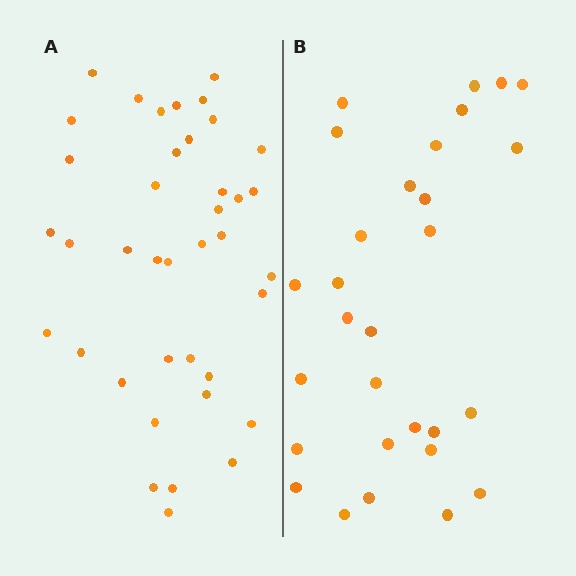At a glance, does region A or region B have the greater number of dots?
Region A (the left region) has more dots.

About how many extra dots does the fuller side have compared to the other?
Region A has roughly 10 or so more dots than region B.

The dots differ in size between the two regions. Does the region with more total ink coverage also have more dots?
No. Region B has more total ink coverage because its dots are larger, but region A actually contains more individual dots. Total area can be misleading — the number of items is what matters here.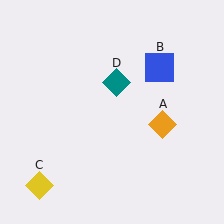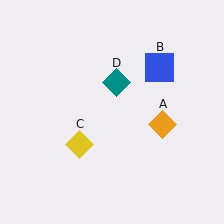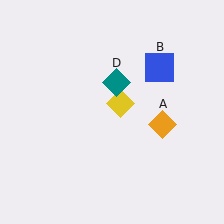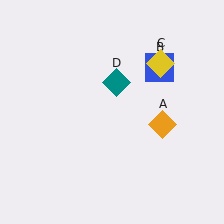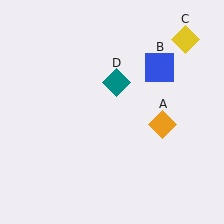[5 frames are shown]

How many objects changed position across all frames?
1 object changed position: yellow diamond (object C).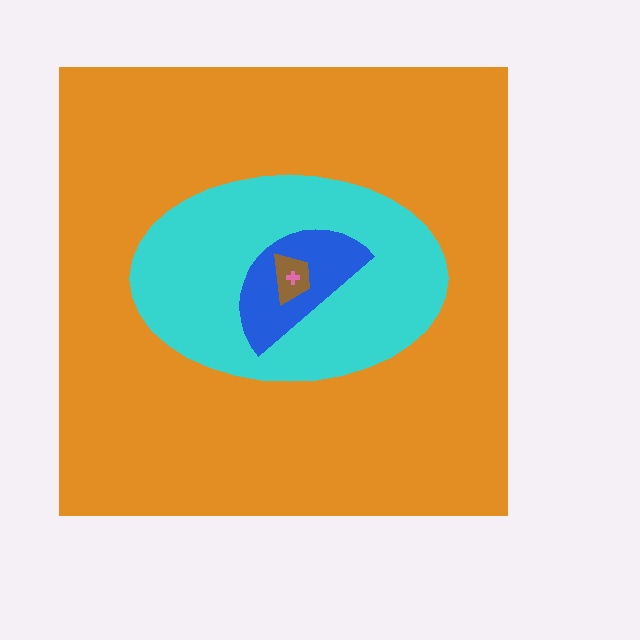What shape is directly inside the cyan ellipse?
The blue semicircle.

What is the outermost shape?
The orange square.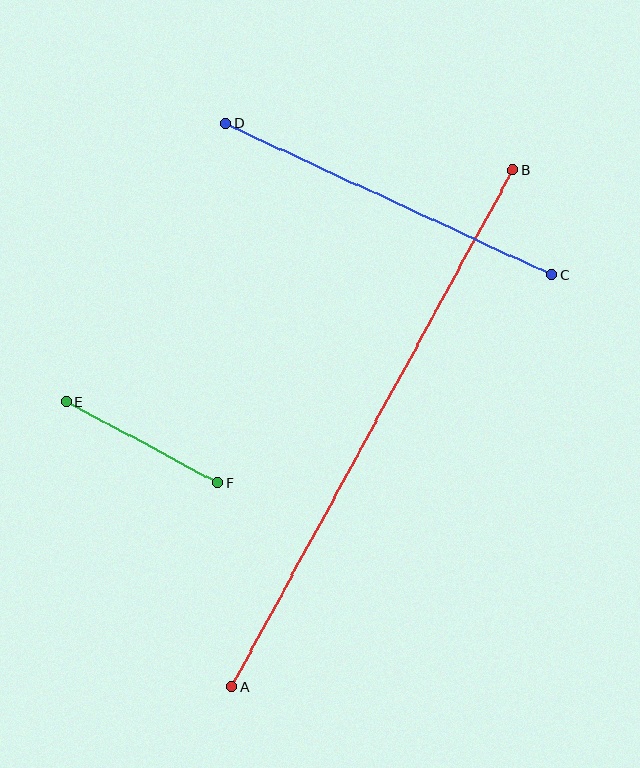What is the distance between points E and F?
The distance is approximately 172 pixels.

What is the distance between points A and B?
The distance is approximately 588 pixels.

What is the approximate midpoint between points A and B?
The midpoint is at approximately (372, 429) pixels.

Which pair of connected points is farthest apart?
Points A and B are farthest apart.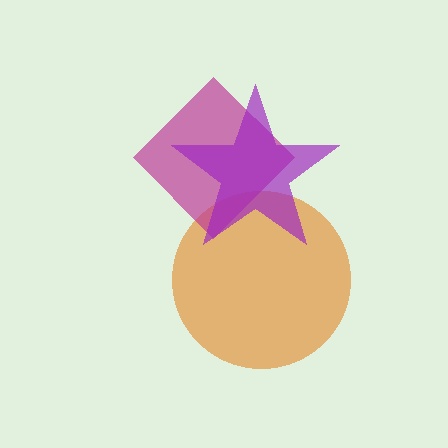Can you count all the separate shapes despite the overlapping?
Yes, there are 3 separate shapes.